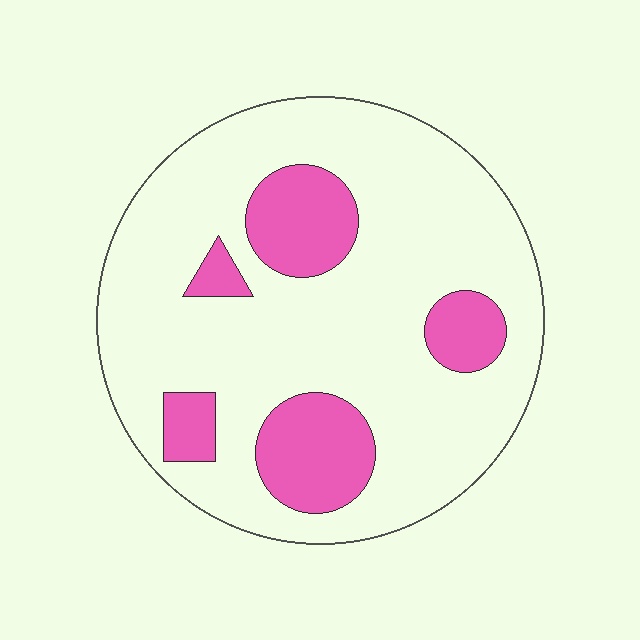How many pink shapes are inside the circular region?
5.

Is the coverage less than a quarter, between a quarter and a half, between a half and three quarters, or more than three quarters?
Less than a quarter.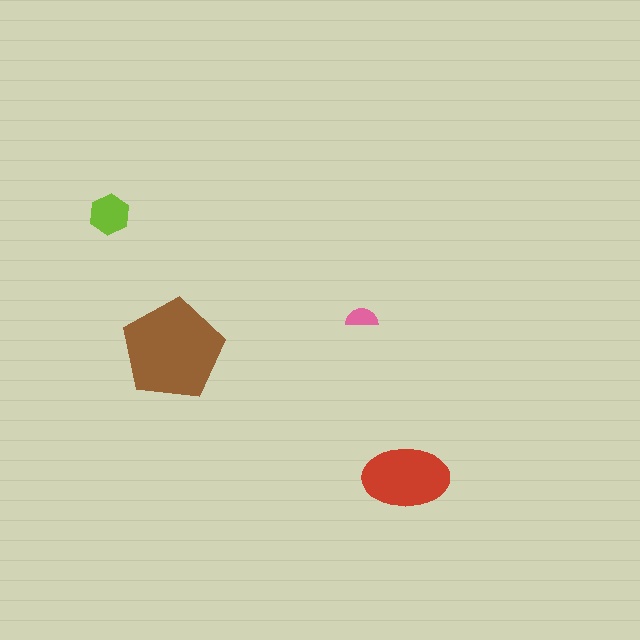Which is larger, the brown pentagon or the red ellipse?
The brown pentagon.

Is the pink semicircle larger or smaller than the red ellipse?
Smaller.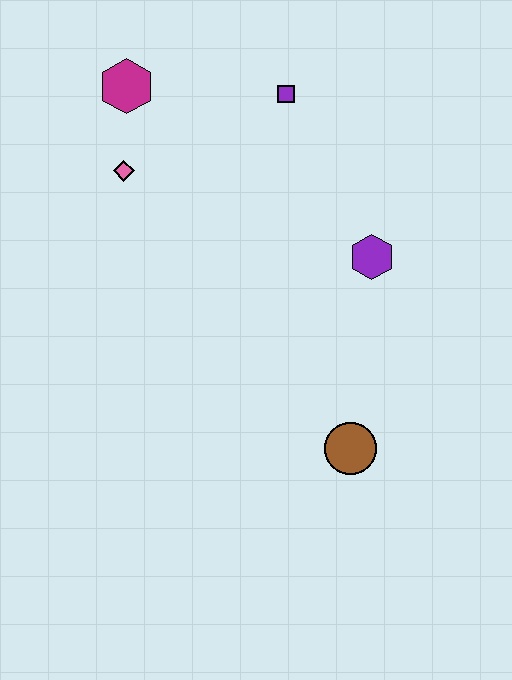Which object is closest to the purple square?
The magenta hexagon is closest to the purple square.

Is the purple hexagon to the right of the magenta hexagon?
Yes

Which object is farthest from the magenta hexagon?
The brown circle is farthest from the magenta hexagon.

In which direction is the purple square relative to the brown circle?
The purple square is above the brown circle.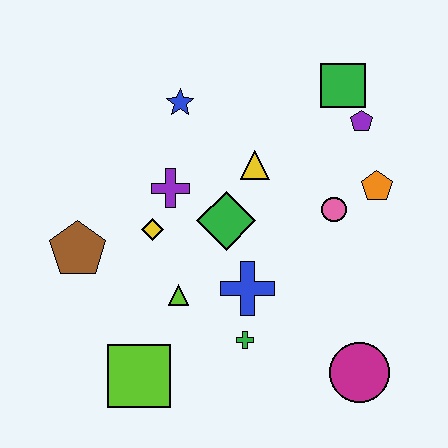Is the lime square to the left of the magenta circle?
Yes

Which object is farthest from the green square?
The lime square is farthest from the green square.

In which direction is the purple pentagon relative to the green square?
The purple pentagon is below the green square.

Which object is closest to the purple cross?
The yellow diamond is closest to the purple cross.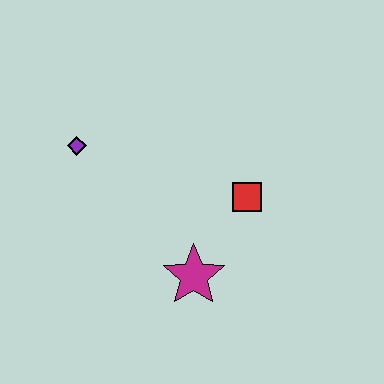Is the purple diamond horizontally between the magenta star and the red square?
No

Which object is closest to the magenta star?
The red square is closest to the magenta star.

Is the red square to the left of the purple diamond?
No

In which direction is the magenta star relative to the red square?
The magenta star is below the red square.